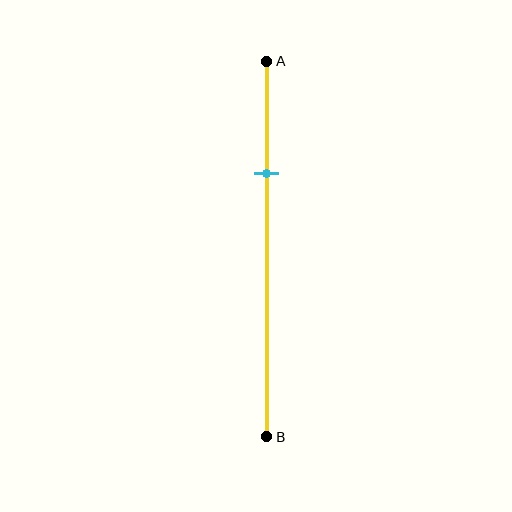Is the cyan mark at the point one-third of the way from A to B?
No, the mark is at about 30% from A, not at the 33% one-third point.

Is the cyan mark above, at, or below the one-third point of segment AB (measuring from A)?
The cyan mark is above the one-third point of segment AB.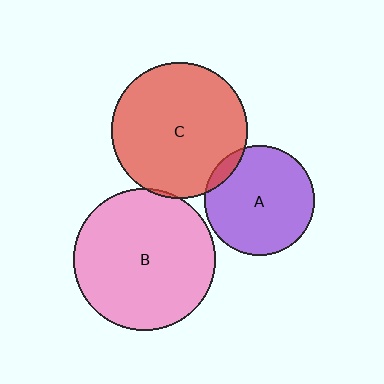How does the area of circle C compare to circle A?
Approximately 1.5 times.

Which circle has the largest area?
Circle B (pink).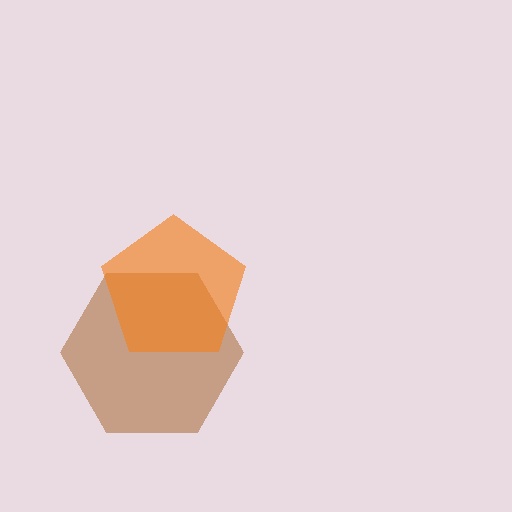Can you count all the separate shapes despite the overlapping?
Yes, there are 2 separate shapes.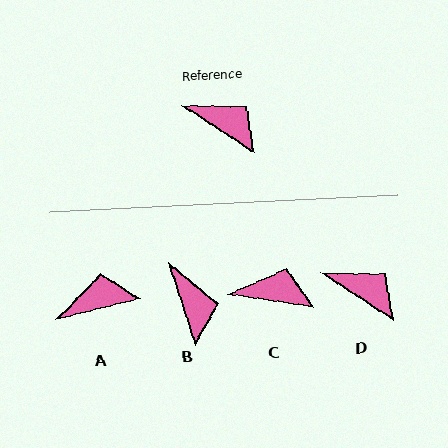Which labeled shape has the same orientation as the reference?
D.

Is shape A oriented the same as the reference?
No, it is off by about 48 degrees.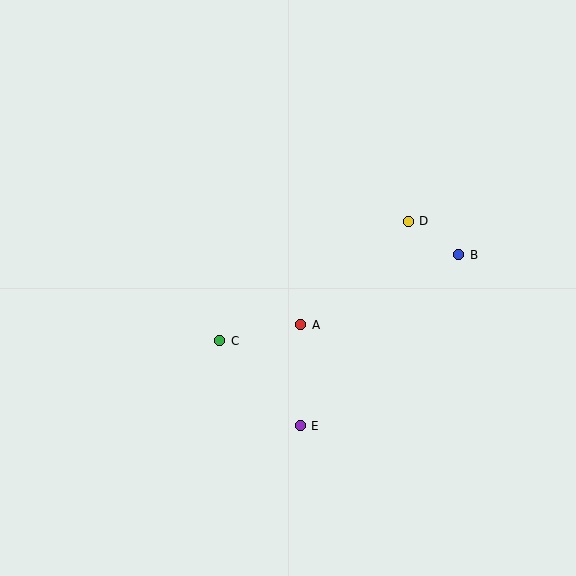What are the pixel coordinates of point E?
Point E is at (300, 426).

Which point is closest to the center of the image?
Point A at (301, 325) is closest to the center.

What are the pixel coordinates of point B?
Point B is at (459, 255).